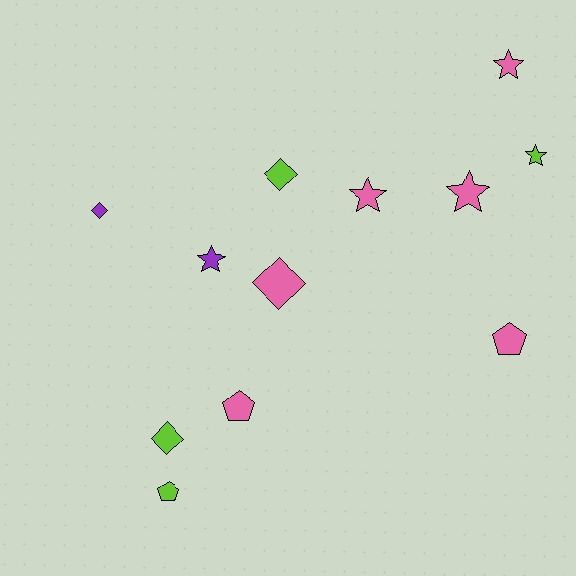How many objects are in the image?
There are 12 objects.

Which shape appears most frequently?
Star, with 5 objects.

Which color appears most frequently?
Pink, with 6 objects.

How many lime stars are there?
There is 1 lime star.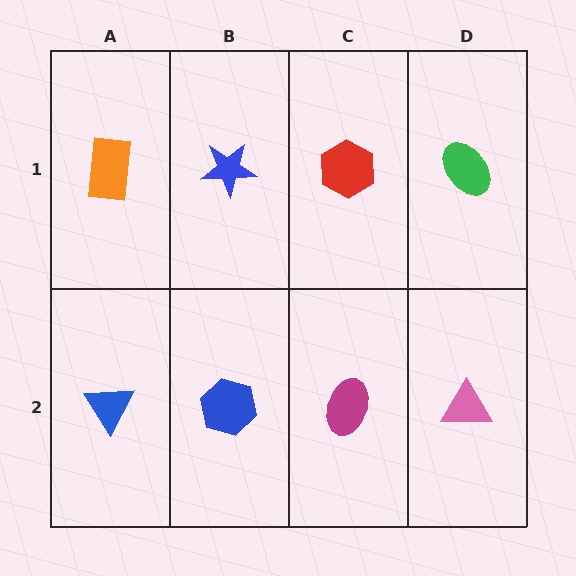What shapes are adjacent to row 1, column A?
A blue triangle (row 2, column A), a blue star (row 1, column B).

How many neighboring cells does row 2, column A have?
2.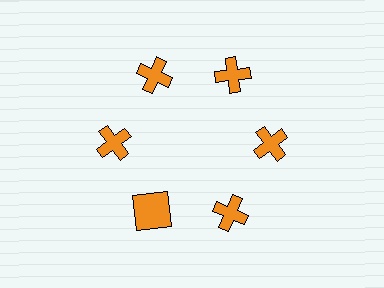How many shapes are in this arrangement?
There are 6 shapes arranged in a ring pattern.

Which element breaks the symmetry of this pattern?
The orange square at roughly the 7 o'clock position breaks the symmetry. All other shapes are orange crosses.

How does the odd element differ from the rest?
It has a different shape: square instead of cross.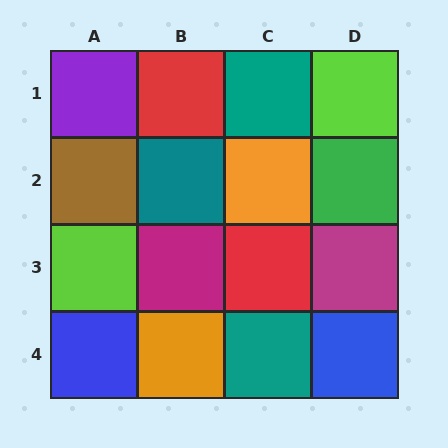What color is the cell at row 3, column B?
Magenta.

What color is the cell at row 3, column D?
Magenta.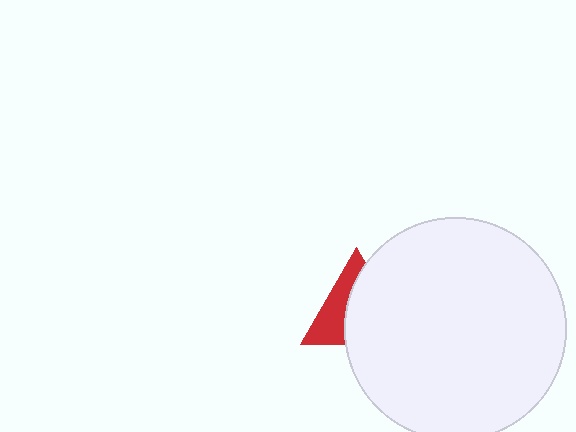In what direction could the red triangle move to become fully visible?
The red triangle could move left. That would shift it out from behind the white circle entirely.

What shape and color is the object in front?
The object in front is a white circle.